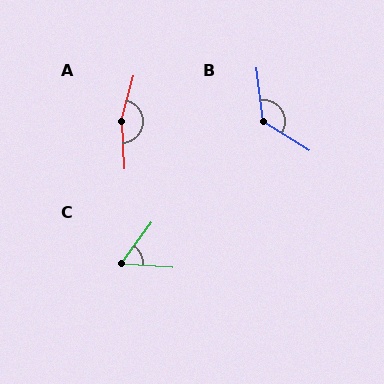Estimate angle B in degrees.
Approximately 130 degrees.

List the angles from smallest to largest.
C (58°), B (130°), A (162°).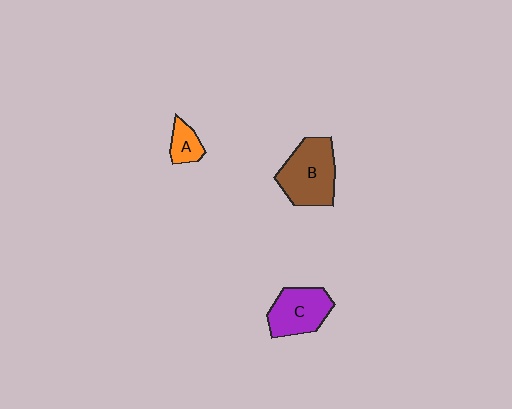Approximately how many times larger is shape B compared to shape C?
Approximately 1.2 times.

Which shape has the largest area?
Shape B (brown).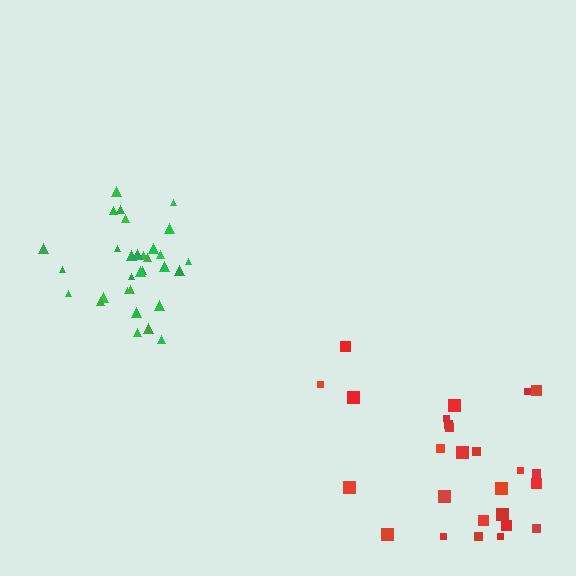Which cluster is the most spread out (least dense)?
Red.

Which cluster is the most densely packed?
Green.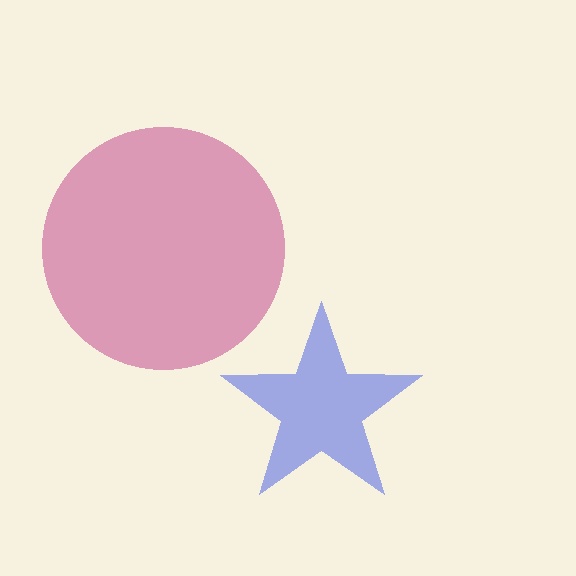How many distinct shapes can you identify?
There are 2 distinct shapes: a magenta circle, a blue star.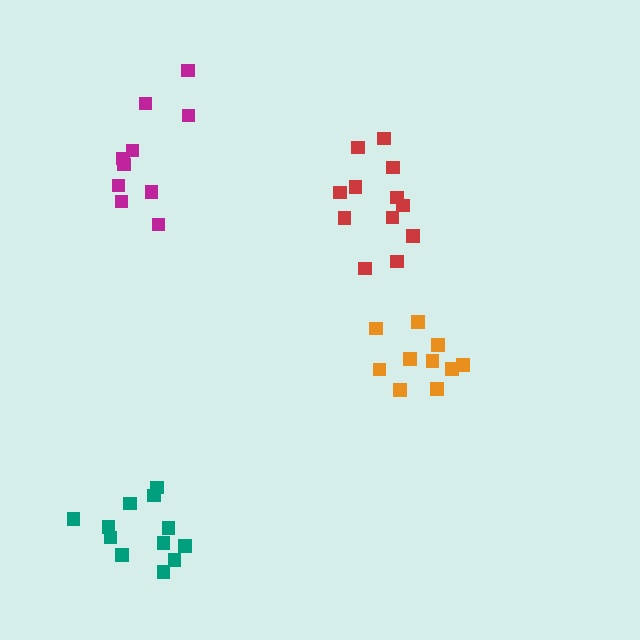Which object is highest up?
The magenta cluster is topmost.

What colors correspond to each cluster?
The clusters are colored: red, magenta, orange, teal.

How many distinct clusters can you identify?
There are 4 distinct clusters.